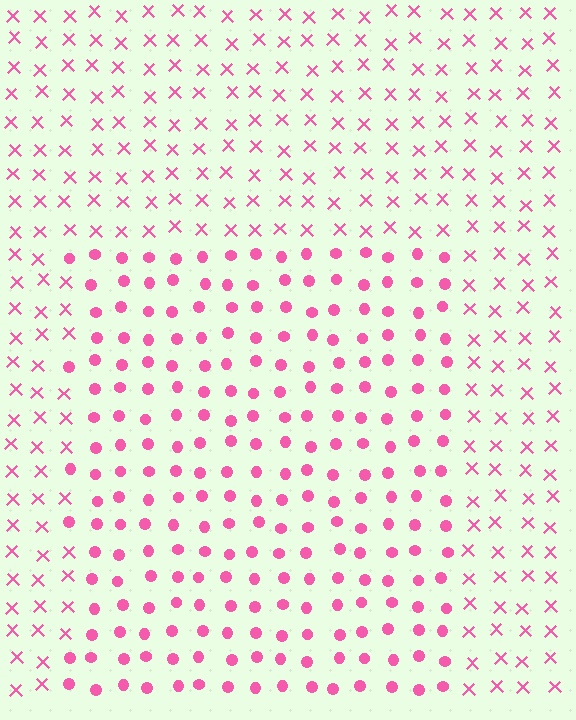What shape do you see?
I see a rectangle.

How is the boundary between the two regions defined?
The boundary is defined by a change in element shape: circles inside vs. X marks outside. All elements share the same color and spacing.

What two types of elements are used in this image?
The image uses circles inside the rectangle region and X marks outside it.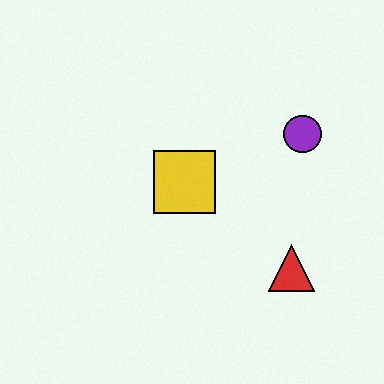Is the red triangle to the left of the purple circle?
Yes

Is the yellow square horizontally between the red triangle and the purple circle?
No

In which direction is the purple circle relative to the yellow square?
The purple circle is to the right of the yellow square.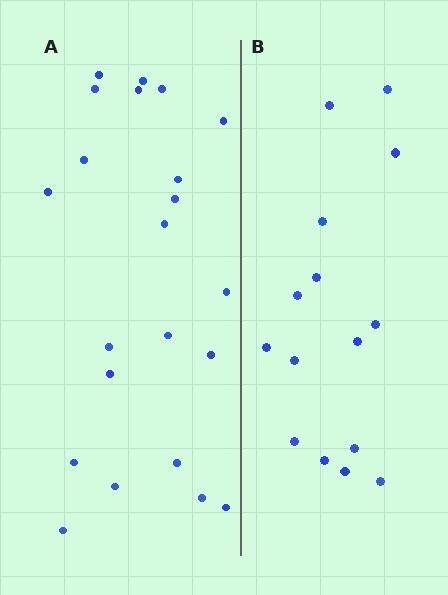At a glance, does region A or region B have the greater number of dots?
Region A (the left region) has more dots.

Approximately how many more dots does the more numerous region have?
Region A has roughly 8 or so more dots than region B.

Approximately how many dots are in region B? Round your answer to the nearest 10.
About 20 dots. (The exact count is 15, which rounds to 20.)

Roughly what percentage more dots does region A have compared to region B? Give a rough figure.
About 45% more.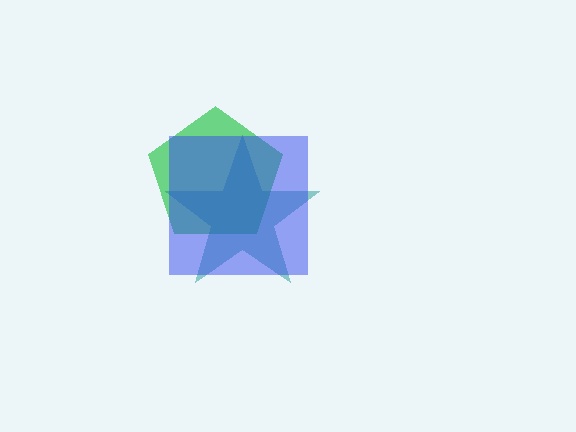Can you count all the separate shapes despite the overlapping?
Yes, there are 3 separate shapes.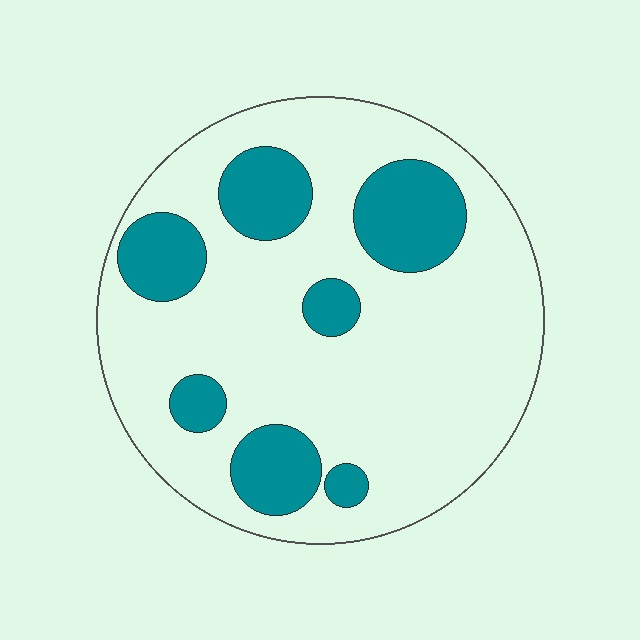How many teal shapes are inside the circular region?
7.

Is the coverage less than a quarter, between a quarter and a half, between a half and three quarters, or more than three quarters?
Less than a quarter.